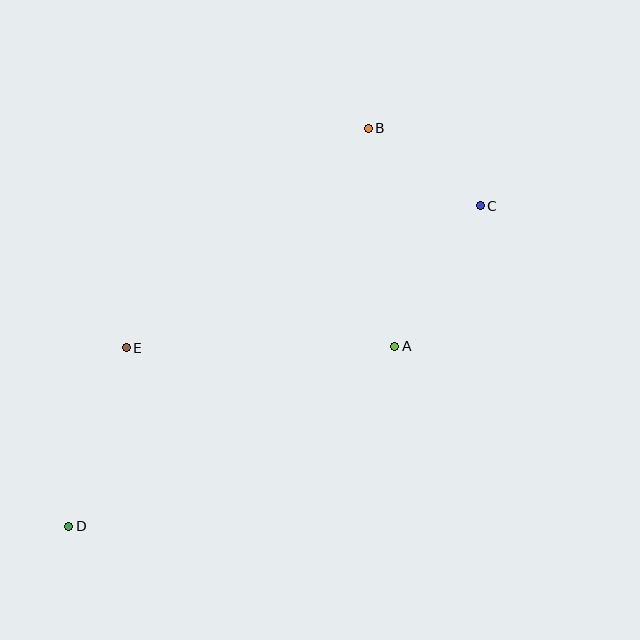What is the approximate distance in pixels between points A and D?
The distance between A and D is approximately 372 pixels.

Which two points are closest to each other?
Points B and C are closest to each other.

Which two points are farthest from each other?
Points C and D are farthest from each other.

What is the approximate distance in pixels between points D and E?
The distance between D and E is approximately 188 pixels.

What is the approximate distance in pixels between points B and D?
The distance between B and D is approximately 498 pixels.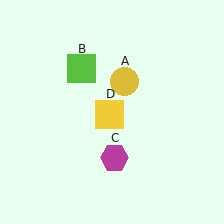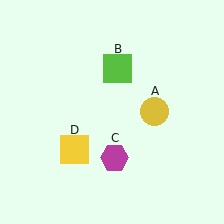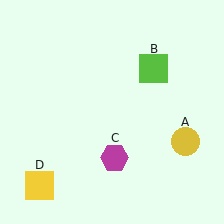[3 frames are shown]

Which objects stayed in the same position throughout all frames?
Magenta hexagon (object C) remained stationary.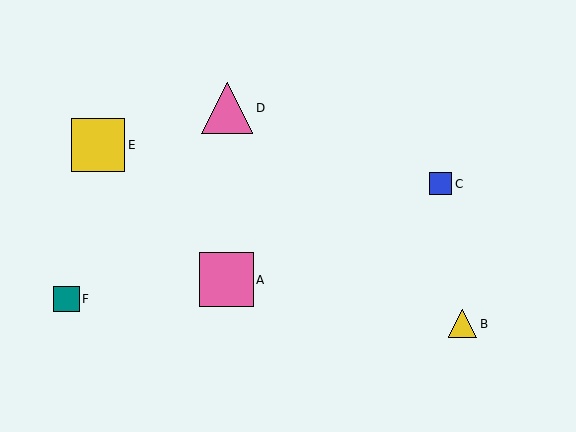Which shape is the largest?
The pink square (labeled A) is the largest.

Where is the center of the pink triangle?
The center of the pink triangle is at (227, 108).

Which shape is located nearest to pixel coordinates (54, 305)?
The teal square (labeled F) at (66, 299) is nearest to that location.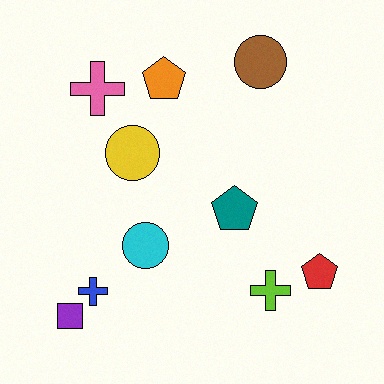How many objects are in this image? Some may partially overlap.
There are 10 objects.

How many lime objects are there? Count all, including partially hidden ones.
There is 1 lime object.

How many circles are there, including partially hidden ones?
There are 3 circles.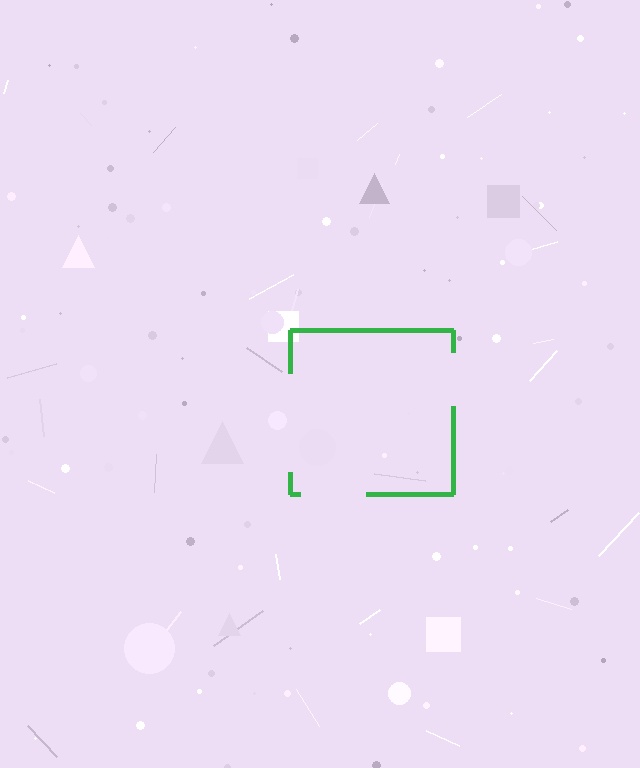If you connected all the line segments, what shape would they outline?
They would outline a square.